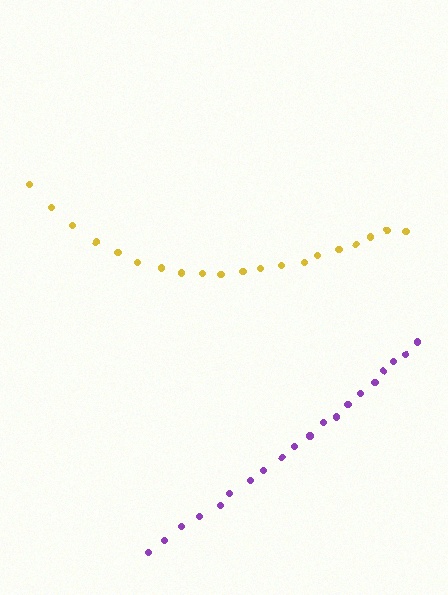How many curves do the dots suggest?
There are 2 distinct paths.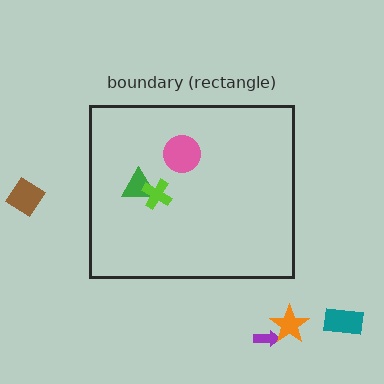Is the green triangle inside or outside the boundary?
Inside.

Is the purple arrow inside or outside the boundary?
Outside.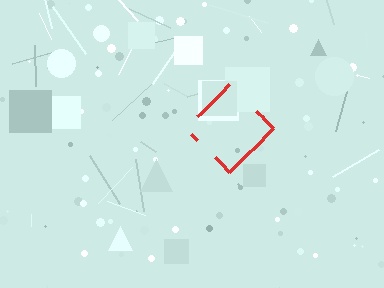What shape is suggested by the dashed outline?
The dashed outline suggests a diamond.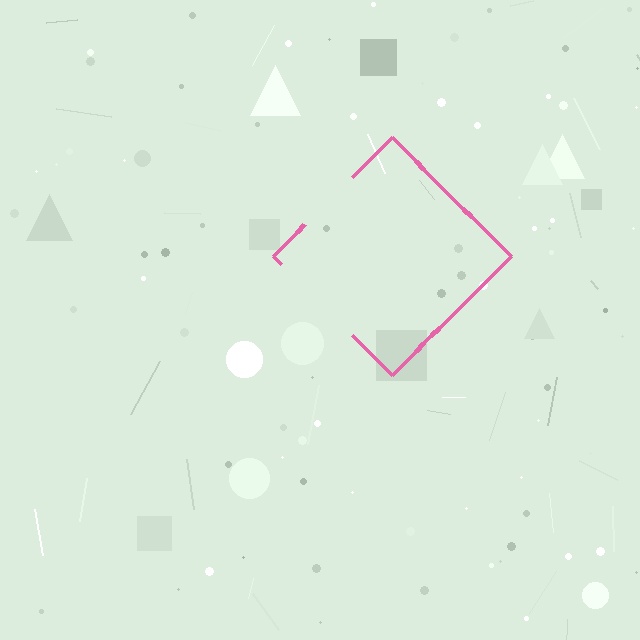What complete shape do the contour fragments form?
The contour fragments form a diamond.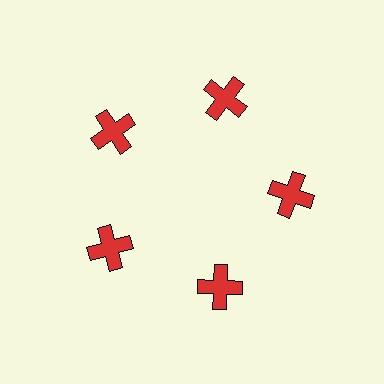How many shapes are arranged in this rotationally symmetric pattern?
There are 5 shapes, arranged in 5 groups of 1.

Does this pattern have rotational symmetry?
Yes, this pattern has 5-fold rotational symmetry. It looks the same after rotating 72 degrees around the center.